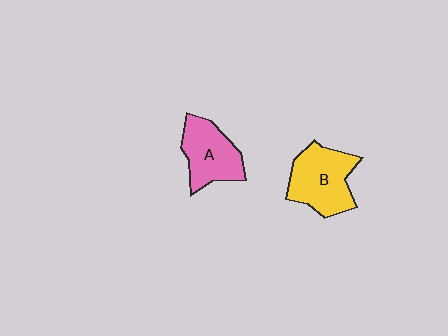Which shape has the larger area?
Shape B (yellow).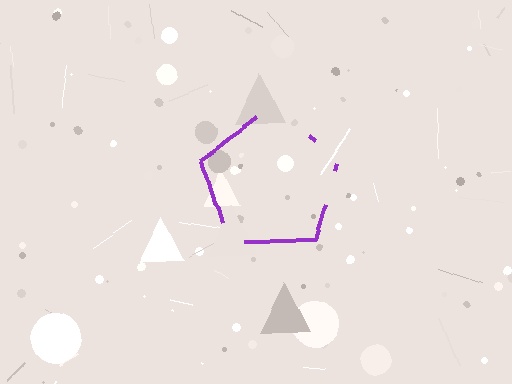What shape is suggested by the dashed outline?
The dashed outline suggests a pentagon.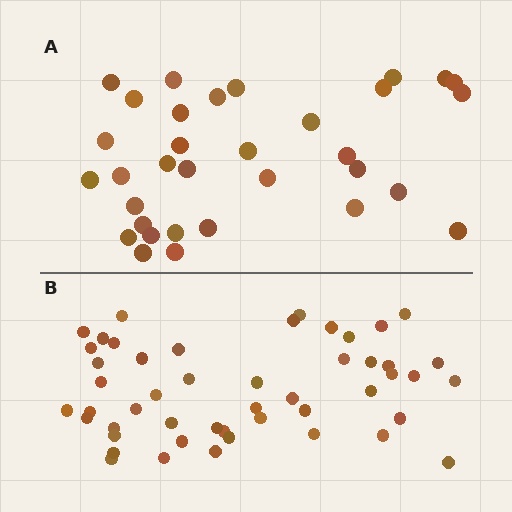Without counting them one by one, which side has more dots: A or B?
Region B (the bottom region) has more dots.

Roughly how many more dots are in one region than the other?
Region B has approximately 15 more dots than region A.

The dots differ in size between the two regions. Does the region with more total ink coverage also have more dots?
No. Region A has more total ink coverage because its dots are larger, but region B actually contains more individual dots. Total area can be misleading — the number of items is what matters here.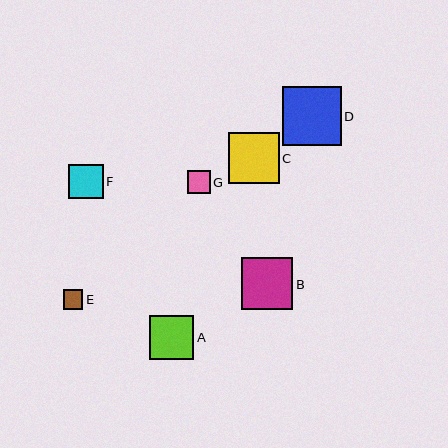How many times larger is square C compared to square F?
Square C is approximately 1.5 times the size of square F.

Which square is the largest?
Square D is the largest with a size of approximately 59 pixels.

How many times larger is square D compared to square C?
Square D is approximately 1.2 times the size of square C.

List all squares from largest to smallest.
From largest to smallest: D, B, C, A, F, G, E.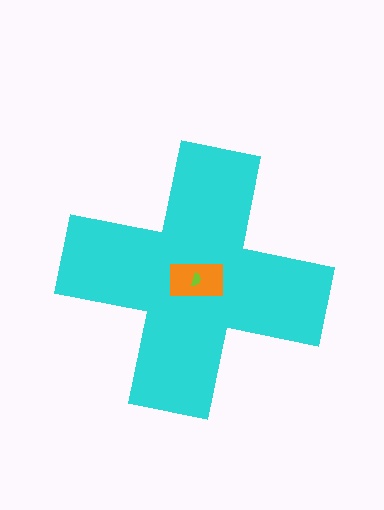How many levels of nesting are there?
3.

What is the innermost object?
The lime semicircle.